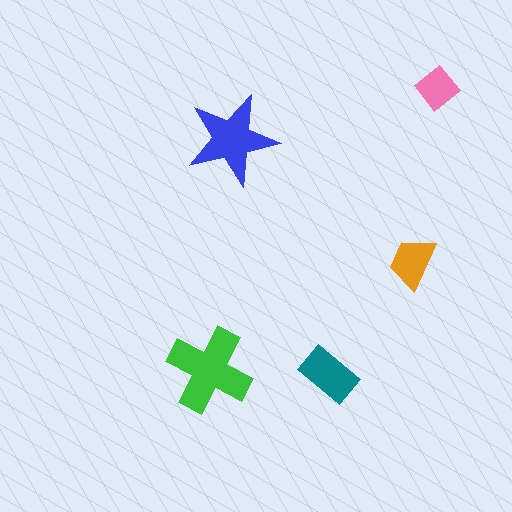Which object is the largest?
The green cross.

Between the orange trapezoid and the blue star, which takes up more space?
The blue star.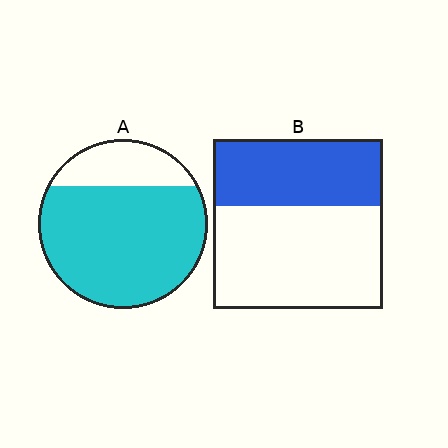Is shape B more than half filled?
No.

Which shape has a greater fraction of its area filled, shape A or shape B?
Shape A.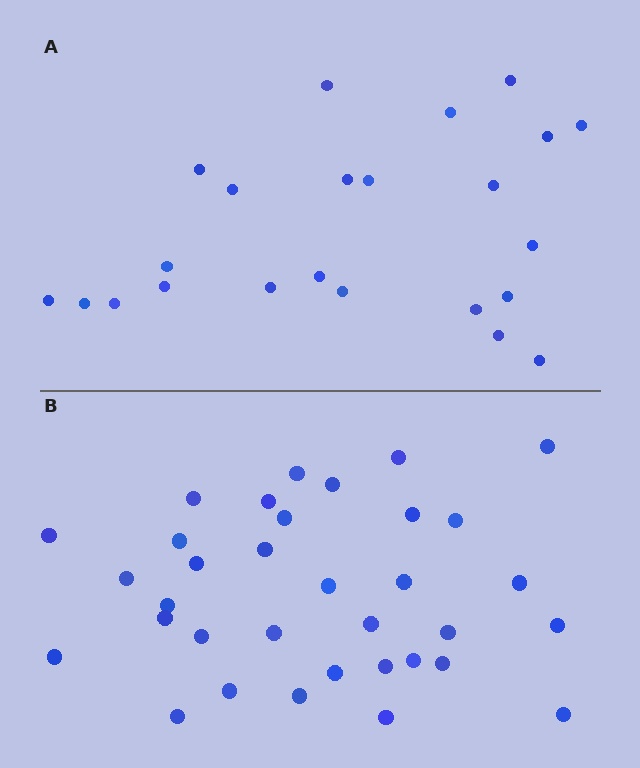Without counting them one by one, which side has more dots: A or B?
Region B (the bottom region) has more dots.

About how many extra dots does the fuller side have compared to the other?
Region B has roughly 12 or so more dots than region A.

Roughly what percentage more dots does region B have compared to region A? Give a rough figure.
About 50% more.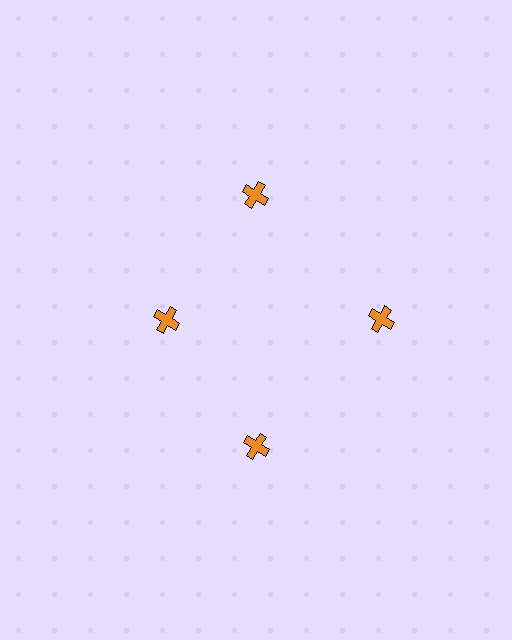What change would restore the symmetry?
The symmetry would be restored by moving it outward, back onto the ring so that all 4 crosses sit at equal angles and equal distance from the center.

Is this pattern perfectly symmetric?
No. The 4 orange crosses are arranged in a ring, but one element near the 9 o'clock position is pulled inward toward the center, breaking the 4-fold rotational symmetry.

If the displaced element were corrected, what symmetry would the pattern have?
It would have 4-fold rotational symmetry — the pattern would map onto itself every 90 degrees.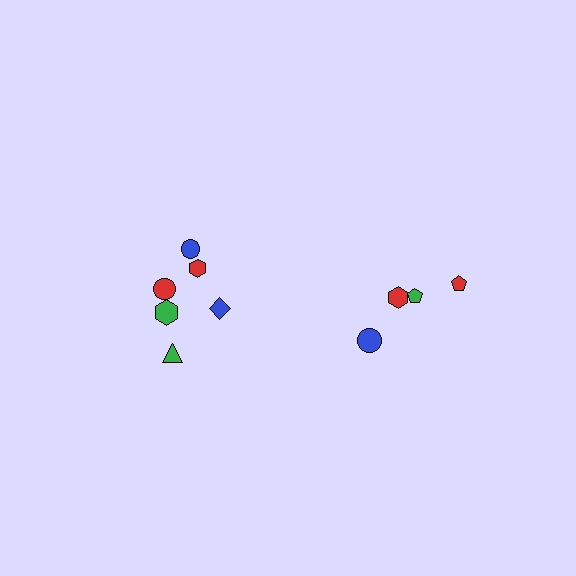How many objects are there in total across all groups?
There are 10 objects.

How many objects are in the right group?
There are 4 objects.